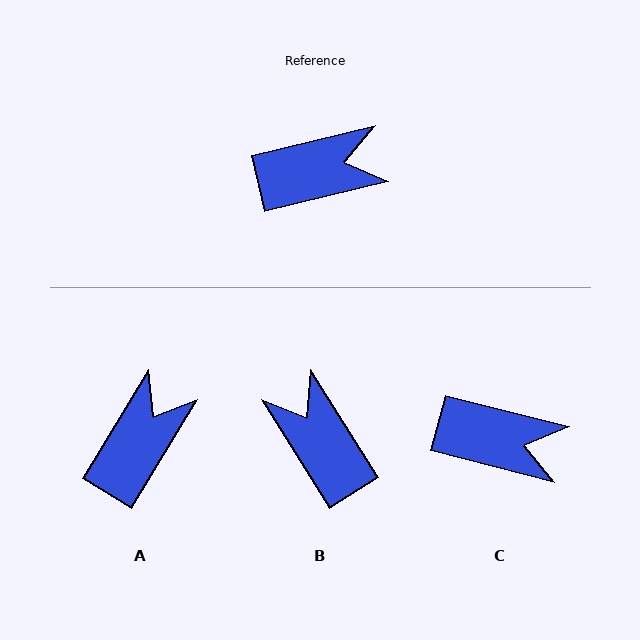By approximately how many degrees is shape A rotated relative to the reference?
Approximately 45 degrees counter-clockwise.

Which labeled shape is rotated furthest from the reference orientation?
B, about 109 degrees away.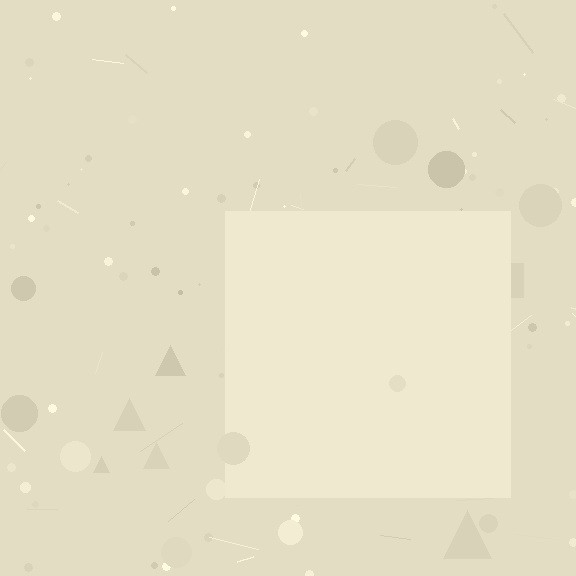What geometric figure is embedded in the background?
A square is embedded in the background.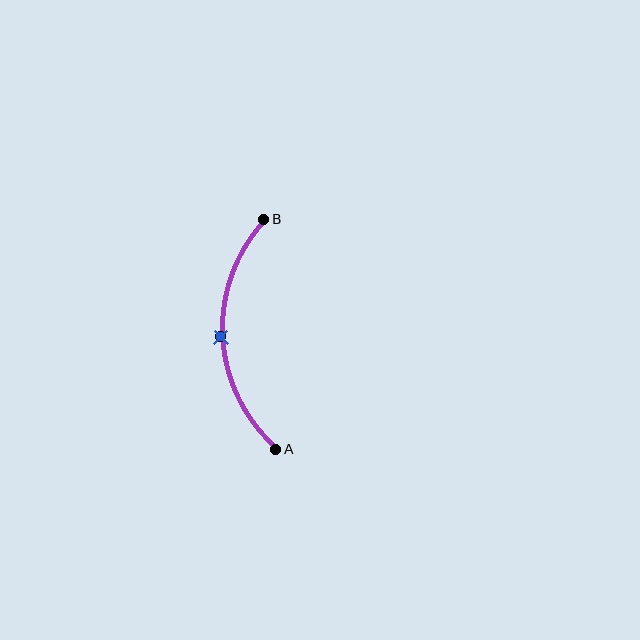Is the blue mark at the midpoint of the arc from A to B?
Yes. The blue mark lies on the arc at equal arc-length from both A and B — it is the arc midpoint.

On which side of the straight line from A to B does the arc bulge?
The arc bulges to the left of the straight line connecting A and B.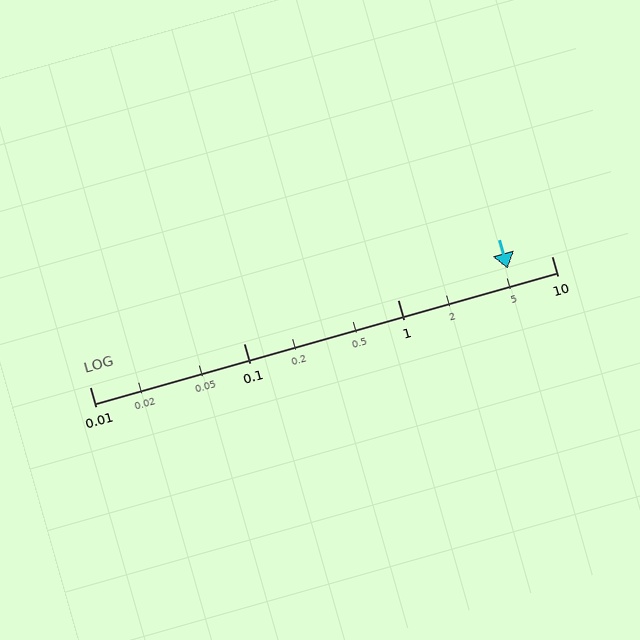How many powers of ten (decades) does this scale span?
The scale spans 3 decades, from 0.01 to 10.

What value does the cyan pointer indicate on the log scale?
The pointer indicates approximately 5.2.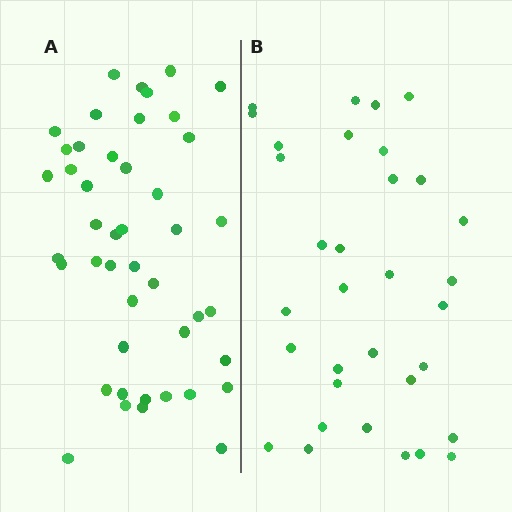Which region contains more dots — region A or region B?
Region A (the left region) has more dots.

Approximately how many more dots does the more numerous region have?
Region A has roughly 12 or so more dots than region B.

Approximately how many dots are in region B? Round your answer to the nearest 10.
About 30 dots. (The exact count is 33, which rounds to 30.)